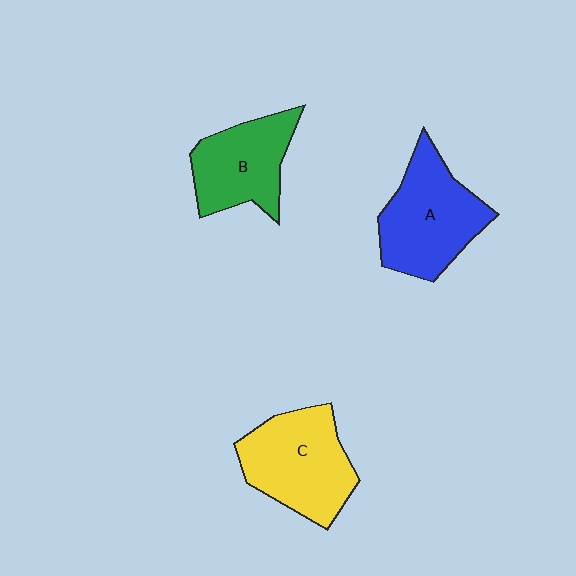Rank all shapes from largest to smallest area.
From largest to smallest: A (blue), C (yellow), B (green).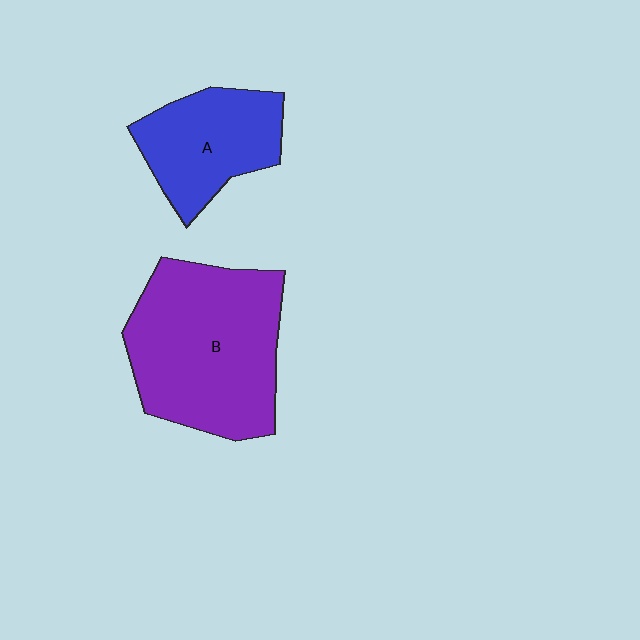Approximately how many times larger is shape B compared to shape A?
Approximately 1.8 times.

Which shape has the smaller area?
Shape A (blue).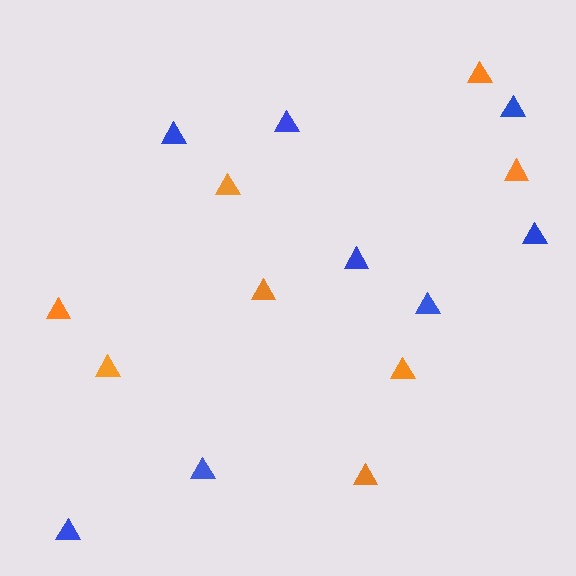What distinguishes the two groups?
There are 2 groups: one group of orange triangles (8) and one group of blue triangles (8).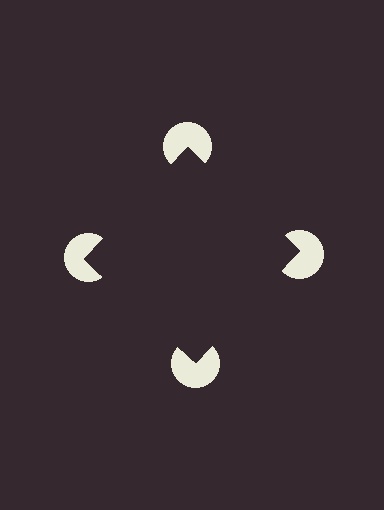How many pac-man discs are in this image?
There are 4 — one at each vertex of the illusory square.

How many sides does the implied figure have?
4 sides.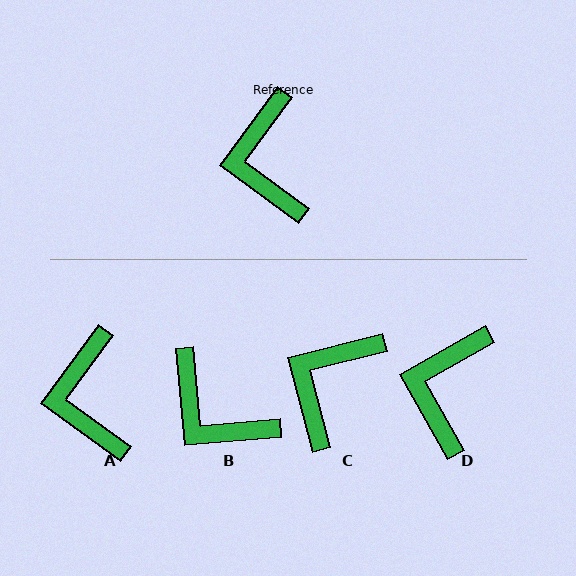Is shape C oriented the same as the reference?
No, it is off by about 40 degrees.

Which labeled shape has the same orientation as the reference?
A.